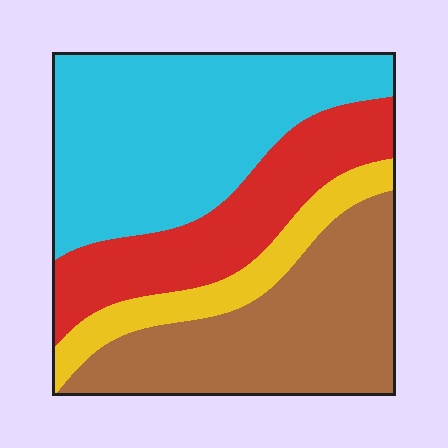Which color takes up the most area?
Cyan, at roughly 40%.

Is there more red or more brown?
Brown.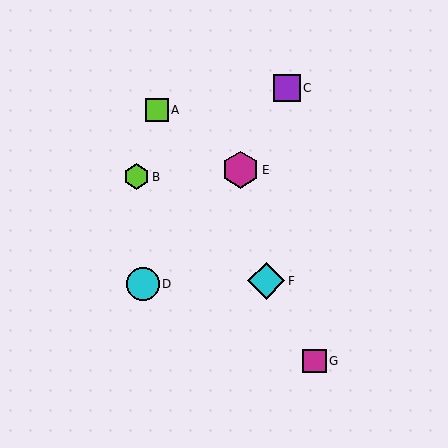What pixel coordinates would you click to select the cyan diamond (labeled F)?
Click at (266, 281) to select the cyan diamond F.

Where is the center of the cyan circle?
The center of the cyan circle is at (143, 284).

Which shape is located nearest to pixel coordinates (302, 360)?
The magenta square (labeled G) at (315, 361) is nearest to that location.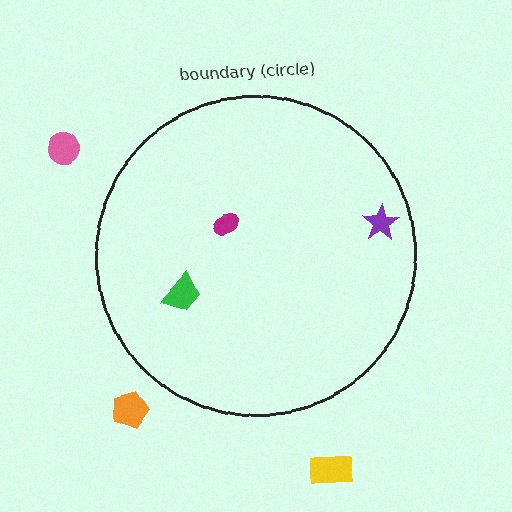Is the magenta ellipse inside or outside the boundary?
Inside.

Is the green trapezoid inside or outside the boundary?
Inside.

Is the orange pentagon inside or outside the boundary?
Outside.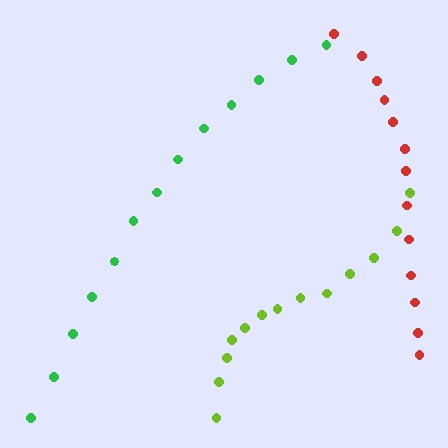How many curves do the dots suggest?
There are 3 distinct paths.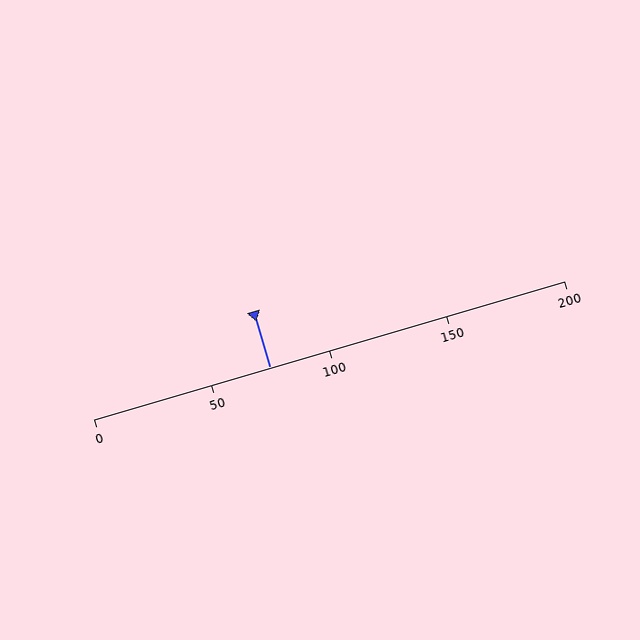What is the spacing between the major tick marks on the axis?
The major ticks are spaced 50 apart.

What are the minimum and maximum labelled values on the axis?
The axis runs from 0 to 200.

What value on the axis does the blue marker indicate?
The marker indicates approximately 75.